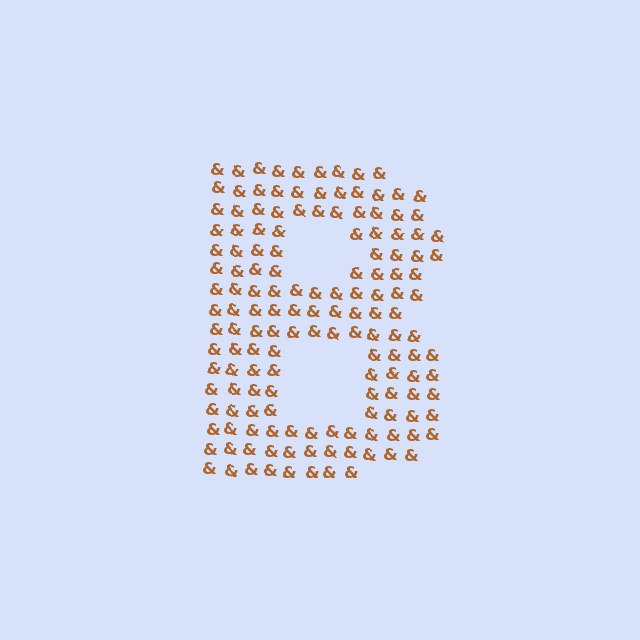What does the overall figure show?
The overall figure shows the letter B.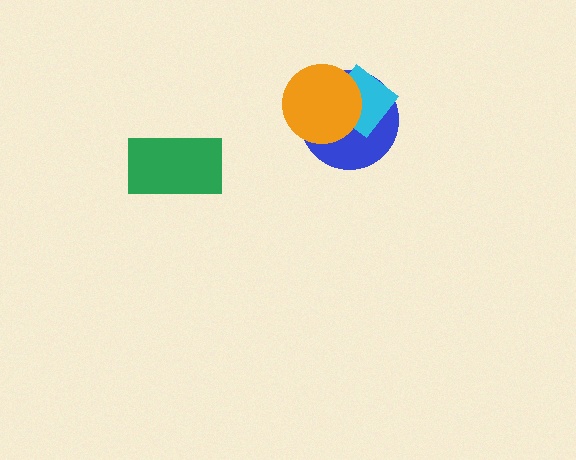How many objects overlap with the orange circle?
2 objects overlap with the orange circle.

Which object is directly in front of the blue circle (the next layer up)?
The cyan diamond is directly in front of the blue circle.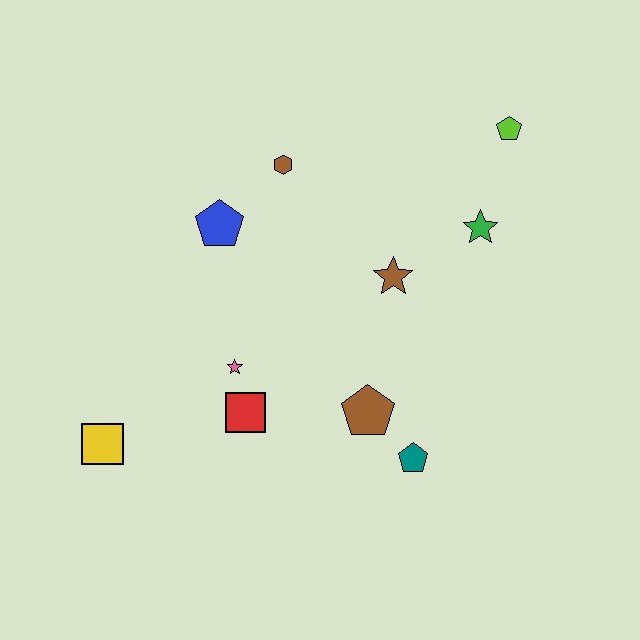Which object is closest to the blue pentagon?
The brown hexagon is closest to the blue pentagon.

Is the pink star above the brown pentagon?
Yes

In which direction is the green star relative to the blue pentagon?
The green star is to the right of the blue pentagon.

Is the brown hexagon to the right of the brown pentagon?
No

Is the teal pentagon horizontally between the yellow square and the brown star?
No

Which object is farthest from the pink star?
The lime pentagon is farthest from the pink star.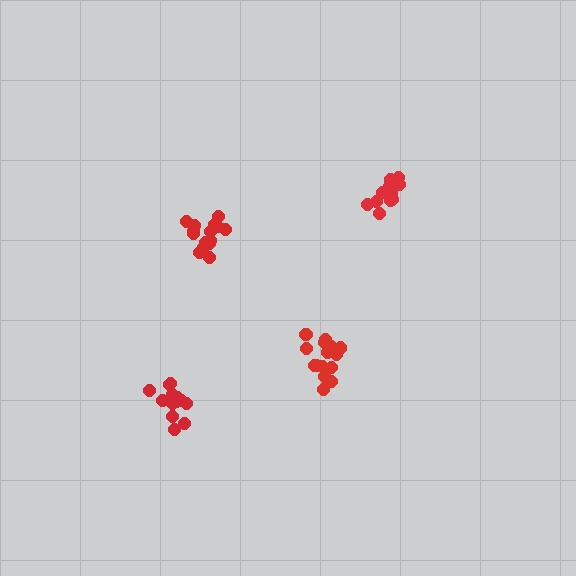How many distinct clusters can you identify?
There are 4 distinct clusters.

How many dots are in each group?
Group 1: 17 dots, Group 2: 14 dots, Group 3: 17 dots, Group 4: 14 dots (62 total).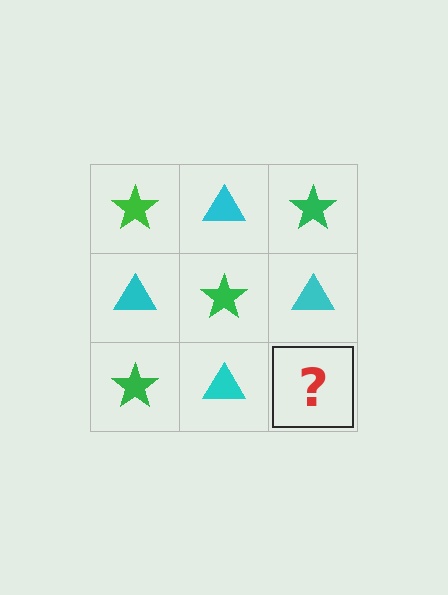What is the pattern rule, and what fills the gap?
The rule is that it alternates green star and cyan triangle in a checkerboard pattern. The gap should be filled with a green star.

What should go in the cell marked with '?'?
The missing cell should contain a green star.